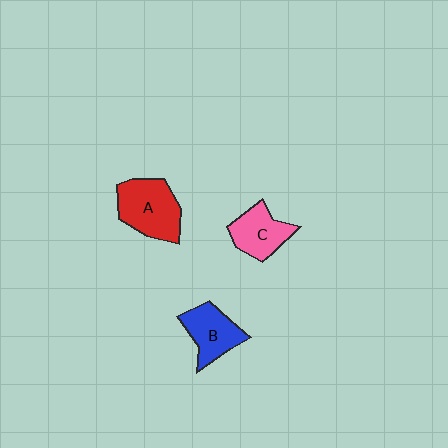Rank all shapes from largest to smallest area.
From largest to smallest: A (red), B (blue), C (pink).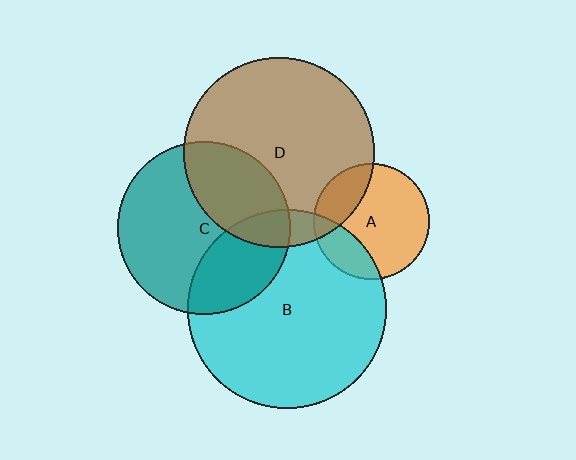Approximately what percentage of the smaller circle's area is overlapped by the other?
Approximately 30%.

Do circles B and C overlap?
Yes.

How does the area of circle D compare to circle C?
Approximately 1.2 times.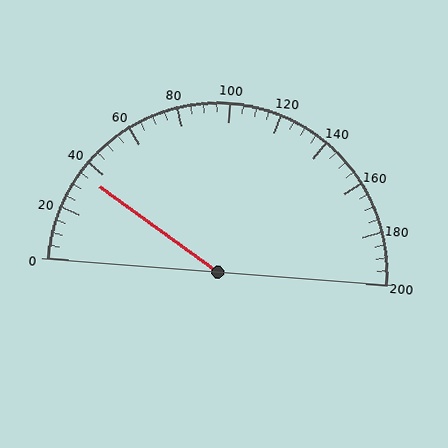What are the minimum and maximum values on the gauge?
The gauge ranges from 0 to 200.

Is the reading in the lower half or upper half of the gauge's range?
The reading is in the lower half of the range (0 to 200).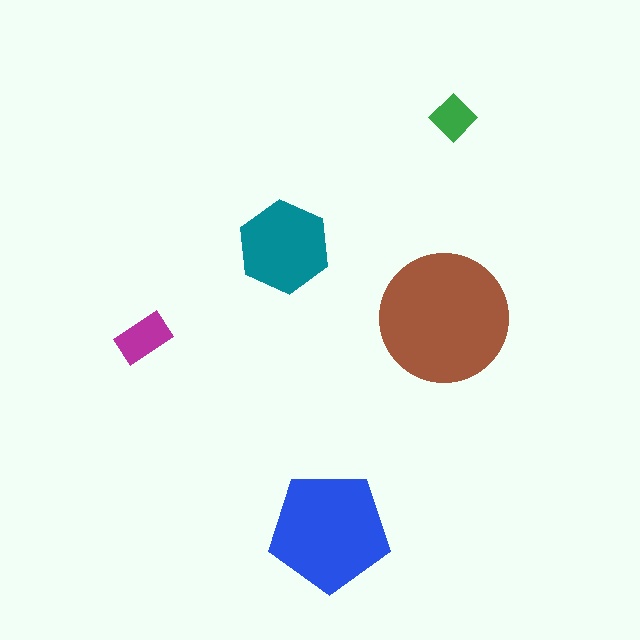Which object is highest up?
The green diamond is topmost.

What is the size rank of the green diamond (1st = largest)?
5th.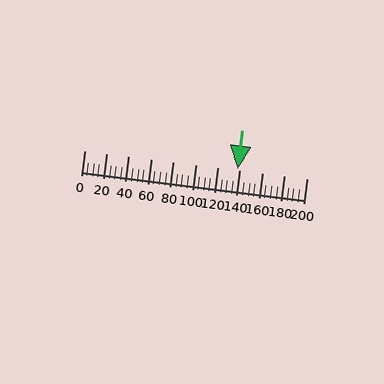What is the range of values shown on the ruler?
The ruler shows values from 0 to 200.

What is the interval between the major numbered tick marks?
The major tick marks are spaced 20 units apart.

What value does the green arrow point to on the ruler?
The green arrow points to approximately 138.